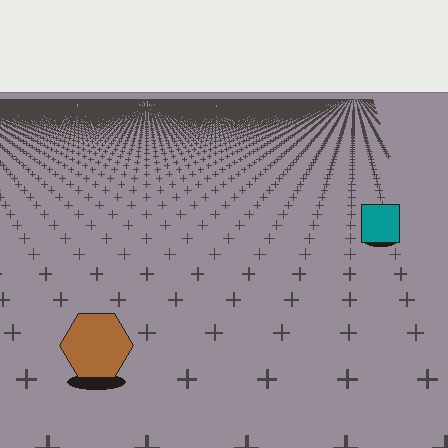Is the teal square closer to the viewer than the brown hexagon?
No. The brown hexagon is closer — you can tell from the texture gradient: the ground texture is coarser near it.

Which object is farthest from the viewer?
The teal square is farthest from the viewer. It appears smaller and the ground texture around it is denser.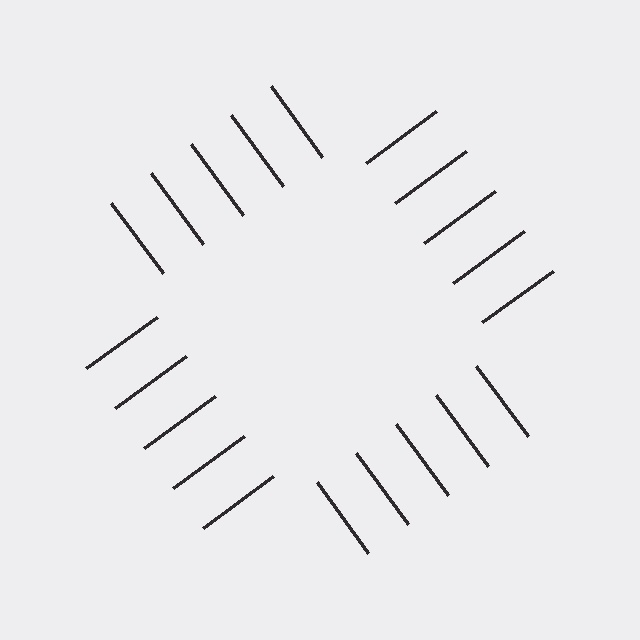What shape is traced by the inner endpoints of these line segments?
An illusory square — the line segments terminate on its edges but no continuous stroke is drawn.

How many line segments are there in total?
20 — 5 along each of the 4 edges.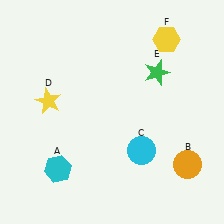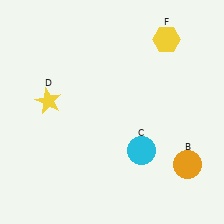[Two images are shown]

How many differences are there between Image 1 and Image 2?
There are 2 differences between the two images.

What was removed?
The cyan hexagon (A), the green star (E) were removed in Image 2.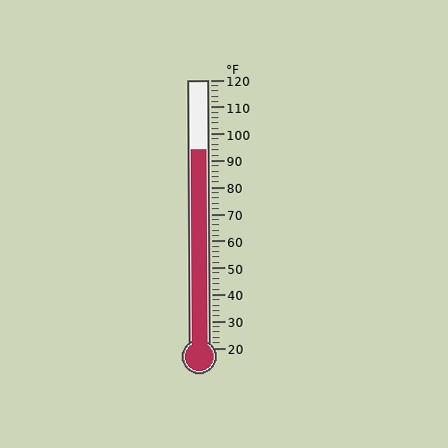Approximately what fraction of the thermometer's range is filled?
The thermometer is filled to approximately 75% of its range.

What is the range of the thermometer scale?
The thermometer scale ranges from 20°F to 120°F.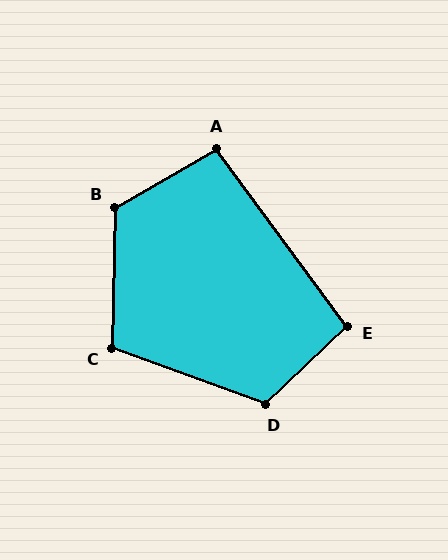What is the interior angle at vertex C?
Approximately 109 degrees (obtuse).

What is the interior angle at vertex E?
Approximately 98 degrees (obtuse).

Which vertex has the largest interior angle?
B, at approximately 121 degrees.